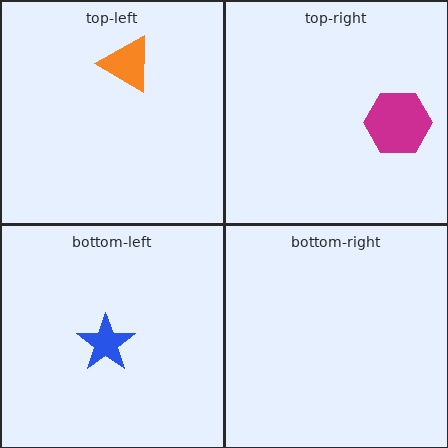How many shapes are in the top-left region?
1.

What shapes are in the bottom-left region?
The blue star.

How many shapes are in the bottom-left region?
1.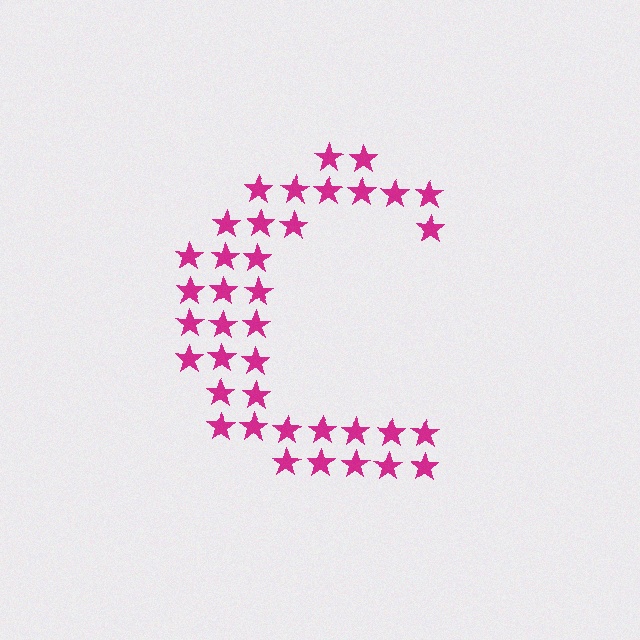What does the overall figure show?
The overall figure shows the letter C.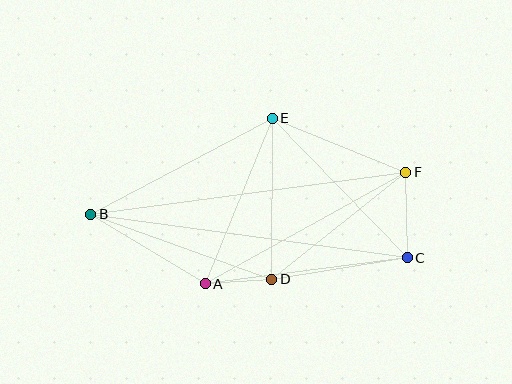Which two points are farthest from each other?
Points B and C are farthest from each other.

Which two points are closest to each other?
Points A and D are closest to each other.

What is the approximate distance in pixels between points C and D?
The distance between C and D is approximately 137 pixels.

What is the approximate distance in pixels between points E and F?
The distance between E and F is approximately 144 pixels.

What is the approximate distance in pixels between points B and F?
The distance between B and F is approximately 318 pixels.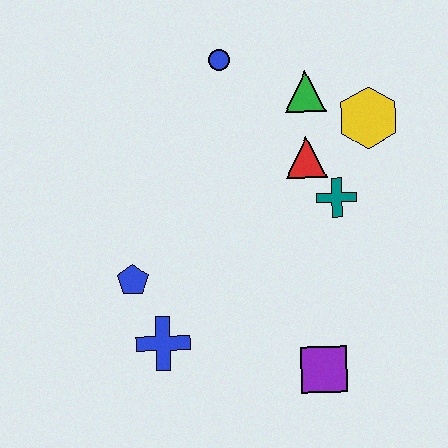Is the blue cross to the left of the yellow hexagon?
Yes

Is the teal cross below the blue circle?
Yes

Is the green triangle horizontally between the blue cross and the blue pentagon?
No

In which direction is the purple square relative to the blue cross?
The purple square is to the right of the blue cross.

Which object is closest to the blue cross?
The blue pentagon is closest to the blue cross.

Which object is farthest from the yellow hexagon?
The blue cross is farthest from the yellow hexagon.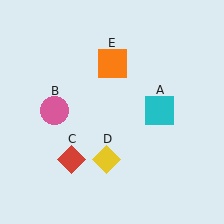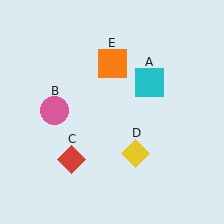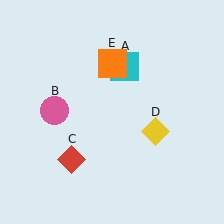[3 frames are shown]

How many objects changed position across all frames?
2 objects changed position: cyan square (object A), yellow diamond (object D).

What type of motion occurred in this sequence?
The cyan square (object A), yellow diamond (object D) rotated counterclockwise around the center of the scene.